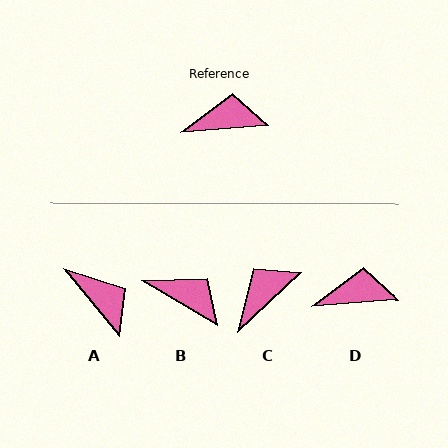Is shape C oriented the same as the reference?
No, it is off by about 38 degrees.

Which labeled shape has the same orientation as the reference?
D.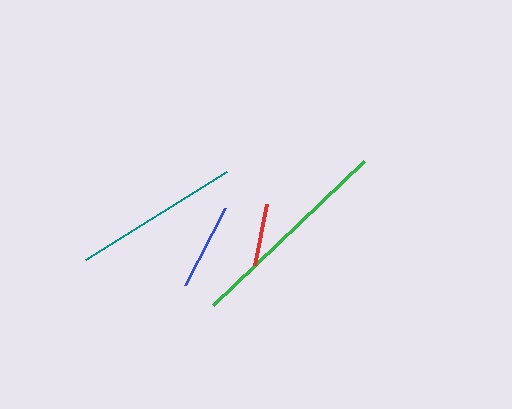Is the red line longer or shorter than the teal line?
The teal line is longer than the red line.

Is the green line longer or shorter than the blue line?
The green line is longer than the blue line.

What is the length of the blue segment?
The blue segment is approximately 87 pixels long.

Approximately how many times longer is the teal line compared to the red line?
The teal line is approximately 2.7 times the length of the red line.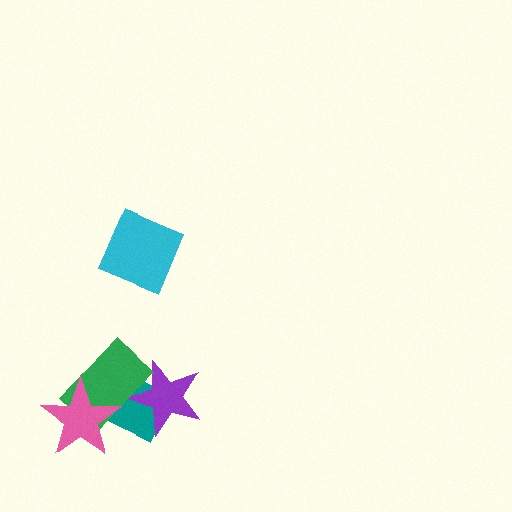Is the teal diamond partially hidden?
Yes, it is partially covered by another shape.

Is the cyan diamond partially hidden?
No, no other shape covers it.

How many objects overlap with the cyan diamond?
0 objects overlap with the cyan diamond.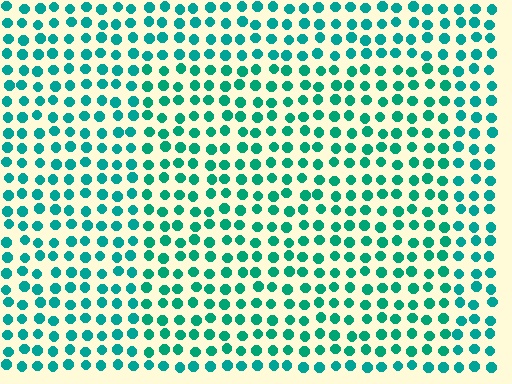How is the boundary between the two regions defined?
The boundary is defined purely by a slight shift in hue (about 13 degrees). Spacing, size, and orientation are identical on both sides.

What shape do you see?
I see a rectangle.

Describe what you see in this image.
The image is filled with small teal elements in a uniform arrangement. A rectangle-shaped region is visible where the elements are tinted to a slightly different hue, forming a subtle color boundary.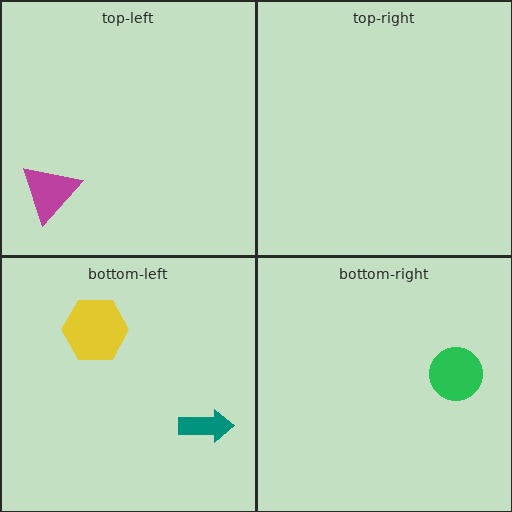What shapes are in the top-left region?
The magenta triangle.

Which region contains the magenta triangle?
The top-left region.